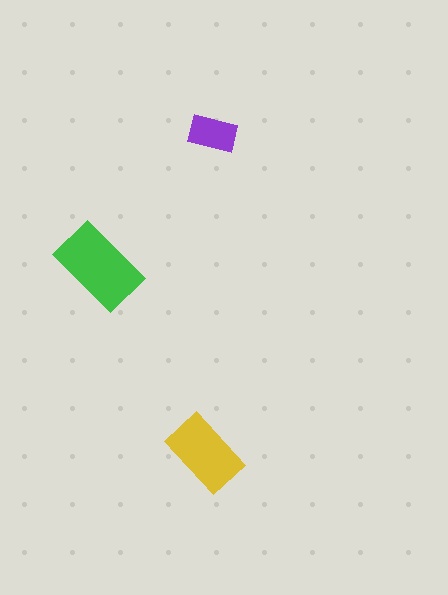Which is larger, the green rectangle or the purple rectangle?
The green one.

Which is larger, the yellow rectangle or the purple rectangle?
The yellow one.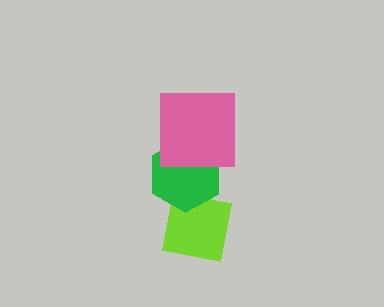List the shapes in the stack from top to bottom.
From top to bottom: the pink square, the green hexagon, the lime square.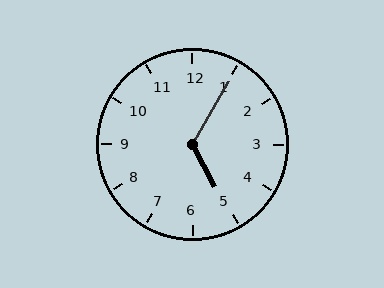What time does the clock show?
5:05.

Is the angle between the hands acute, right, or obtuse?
It is obtuse.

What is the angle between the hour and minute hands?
Approximately 122 degrees.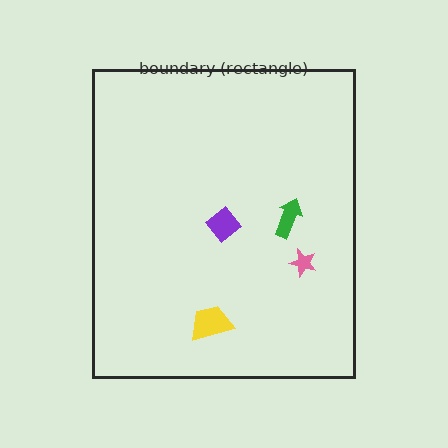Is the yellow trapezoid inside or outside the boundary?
Inside.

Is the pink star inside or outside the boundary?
Inside.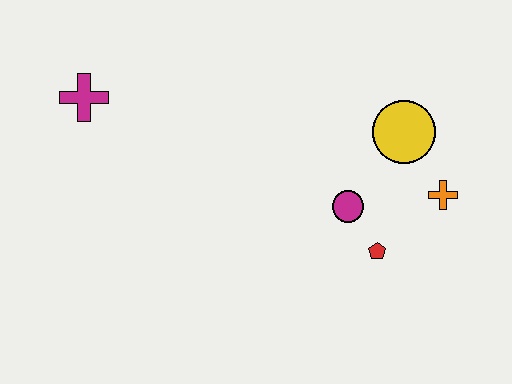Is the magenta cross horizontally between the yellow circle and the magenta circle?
No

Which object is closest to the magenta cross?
The magenta circle is closest to the magenta cross.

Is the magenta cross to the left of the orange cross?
Yes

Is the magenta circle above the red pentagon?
Yes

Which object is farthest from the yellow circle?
The magenta cross is farthest from the yellow circle.